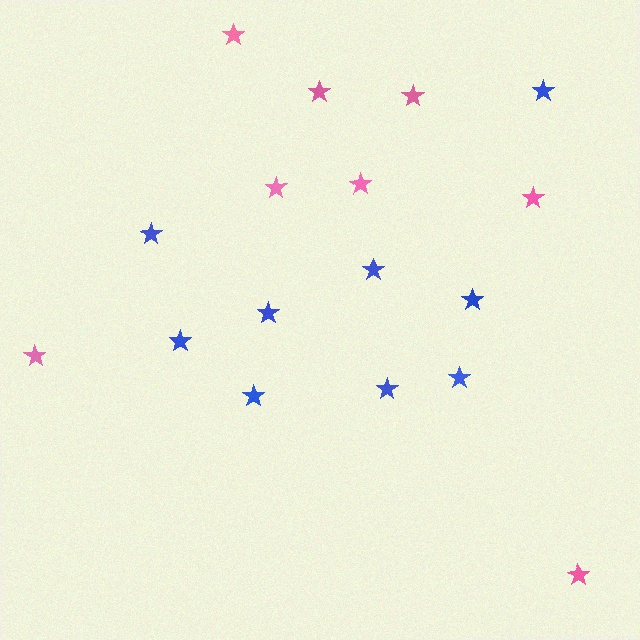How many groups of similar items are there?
There are 2 groups: one group of blue stars (9) and one group of pink stars (8).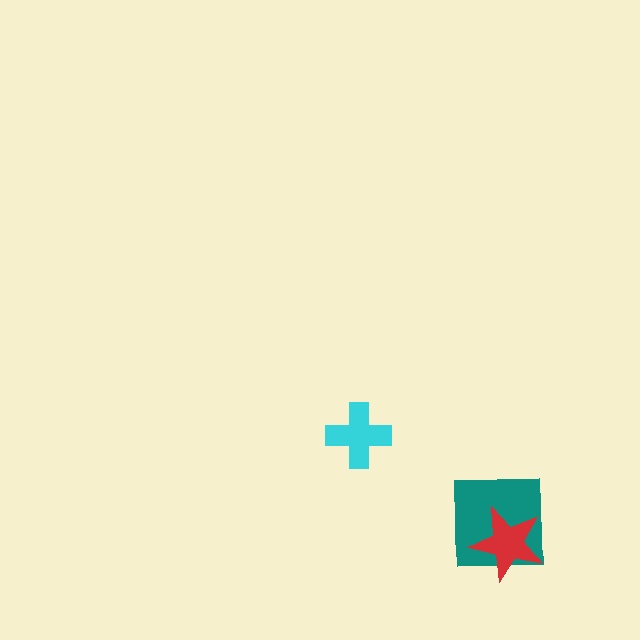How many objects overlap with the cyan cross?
0 objects overlap with the cyan cross.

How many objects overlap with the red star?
1 object overlaps with the red star.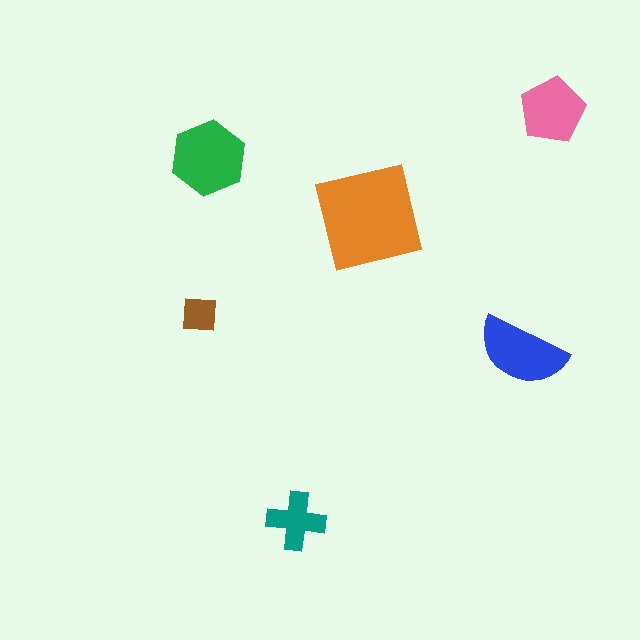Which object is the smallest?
The brown square.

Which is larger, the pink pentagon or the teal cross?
The pink pentagon.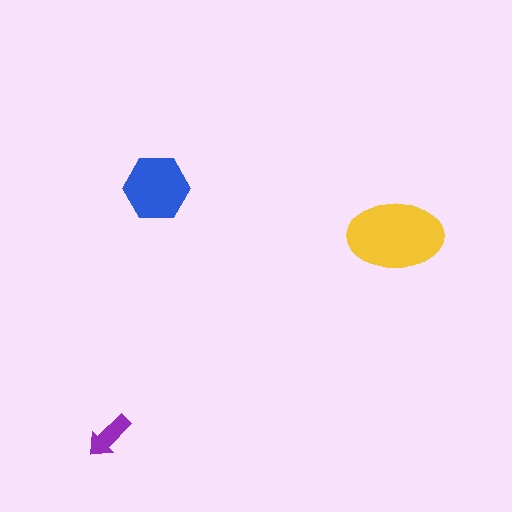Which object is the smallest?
The purple arrow.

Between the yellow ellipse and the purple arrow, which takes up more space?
The yellow ellipse.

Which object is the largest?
The yellow ellipse.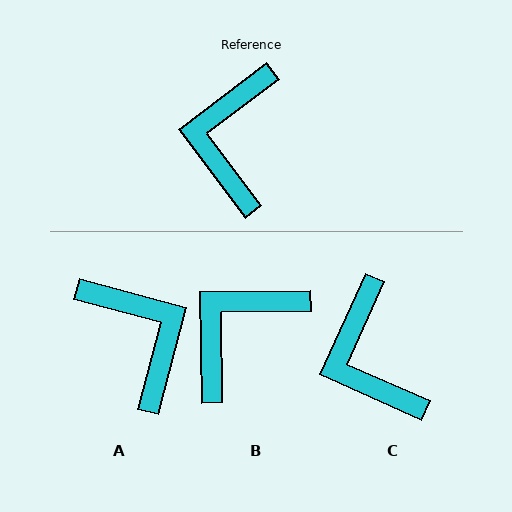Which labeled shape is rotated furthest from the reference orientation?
A, about 142 degrees away.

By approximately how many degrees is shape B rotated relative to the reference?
Approximately 36 degrees clockwise.